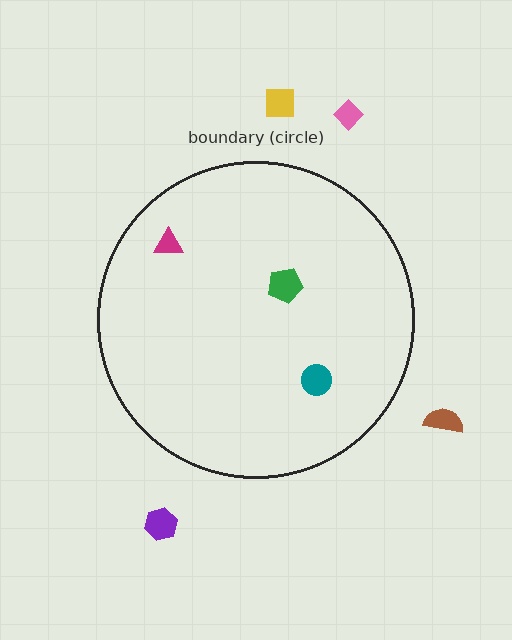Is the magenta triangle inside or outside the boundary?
Inside.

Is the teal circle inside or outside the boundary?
Inside.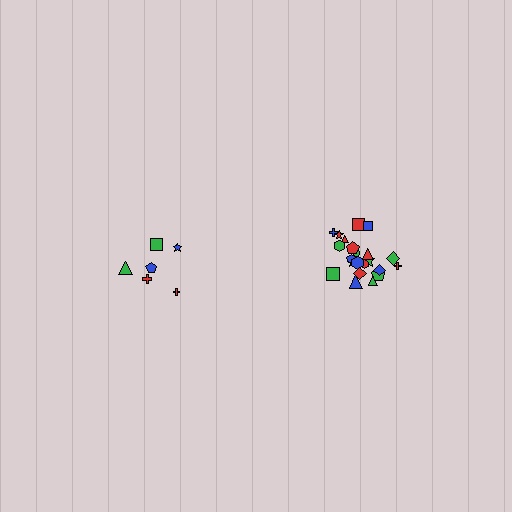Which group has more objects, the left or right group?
The right group.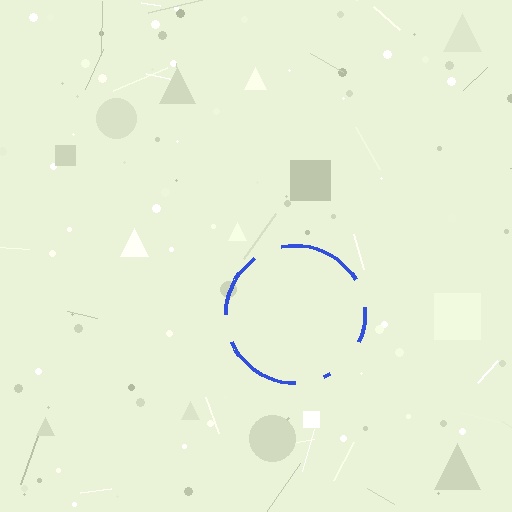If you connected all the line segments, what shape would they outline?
They would outline a circle.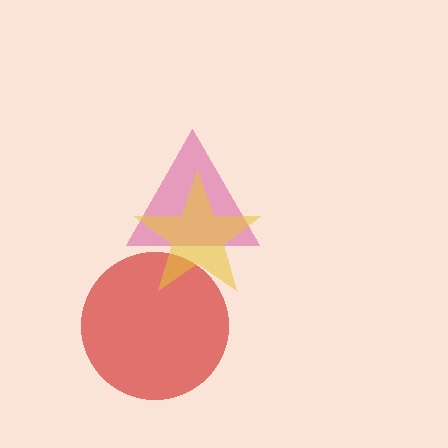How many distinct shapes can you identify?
There are 3 distinct shapes: a magenta triangle, a red circle, a yellow star.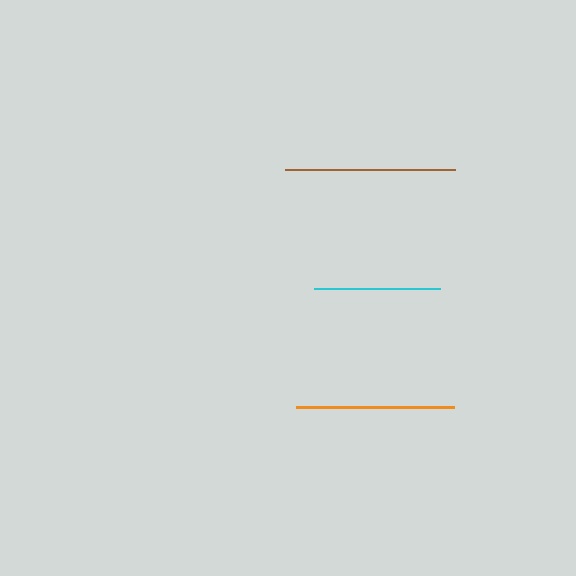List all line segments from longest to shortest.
From longest to shortest: brown, orange, cyan.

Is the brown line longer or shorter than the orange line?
The brown line is longer than the orange line.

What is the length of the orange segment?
The orange segment is approximately 159 pixels long.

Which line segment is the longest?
The brown line is the longest at approximately 170 pixels.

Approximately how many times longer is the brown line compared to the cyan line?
The brown line is approximately 1.3 times the length of the cyan line.